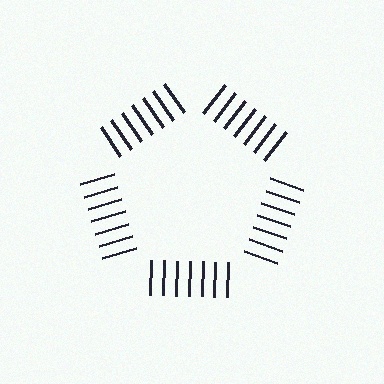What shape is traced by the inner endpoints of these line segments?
An illusory pentagon — the line segments terminate on its edges but no continuous stroke is drawn.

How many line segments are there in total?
35 — 7 along each of the 5 edges.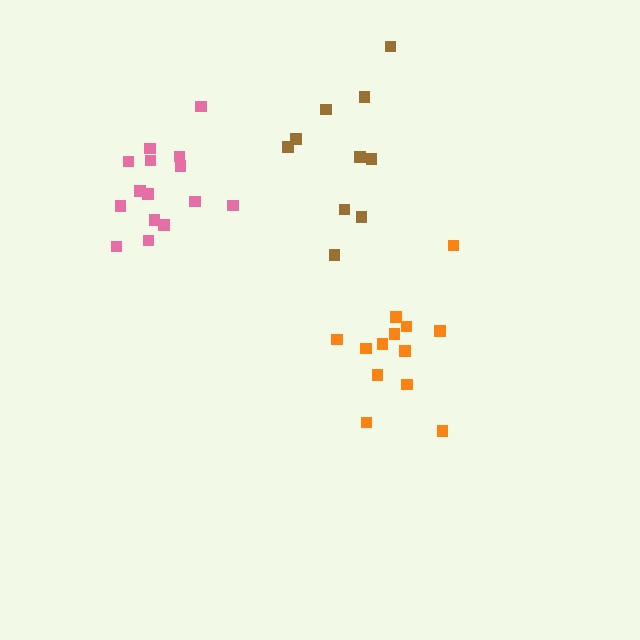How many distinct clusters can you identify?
There are 3 distinct clusters.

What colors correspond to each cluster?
The clusters are colored: brown, pink, orange.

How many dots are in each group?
Group 1: 10 dots, Group 2: 15 dots, Group 3: 13 dots (38 total).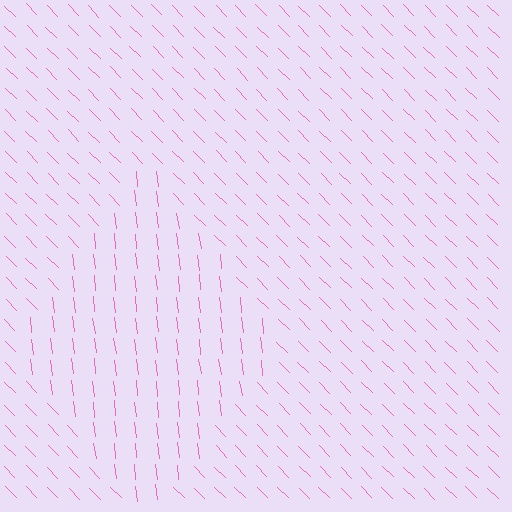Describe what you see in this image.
The image is filled with small pink line segments. A diamond region in the image has lines oriented differently from the surrounding lines, creating a visible texture boundary.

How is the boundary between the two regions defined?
The boundary is defined purely by a change in line orientation (approximately 38 degrees difference). All lines are the same color and thickness.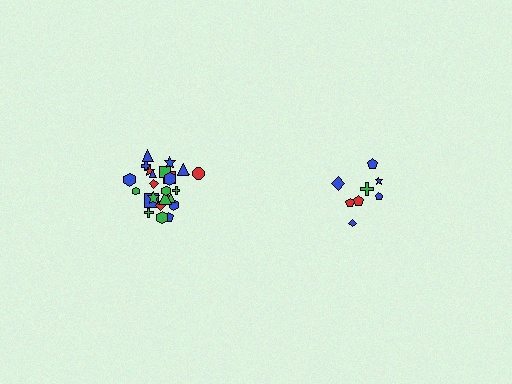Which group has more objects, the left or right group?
The left group.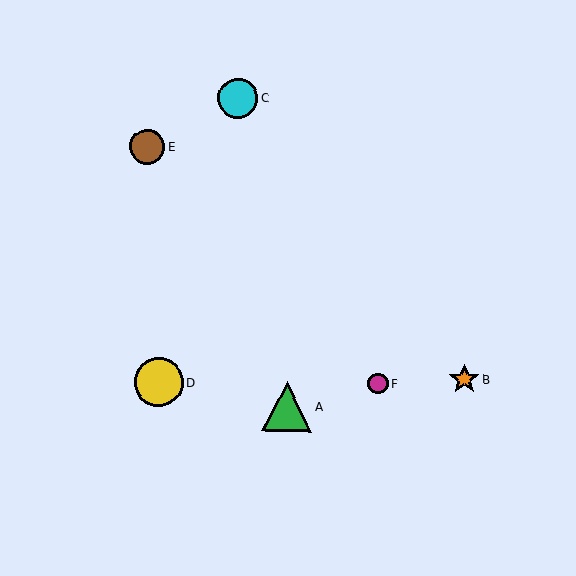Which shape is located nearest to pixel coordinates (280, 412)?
The green triangle (labeled A) at (287, 406) is nearest to that location.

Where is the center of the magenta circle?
The center of the magenta circle is at (378, 384).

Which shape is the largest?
The green triangle (labeled A) is the largest.